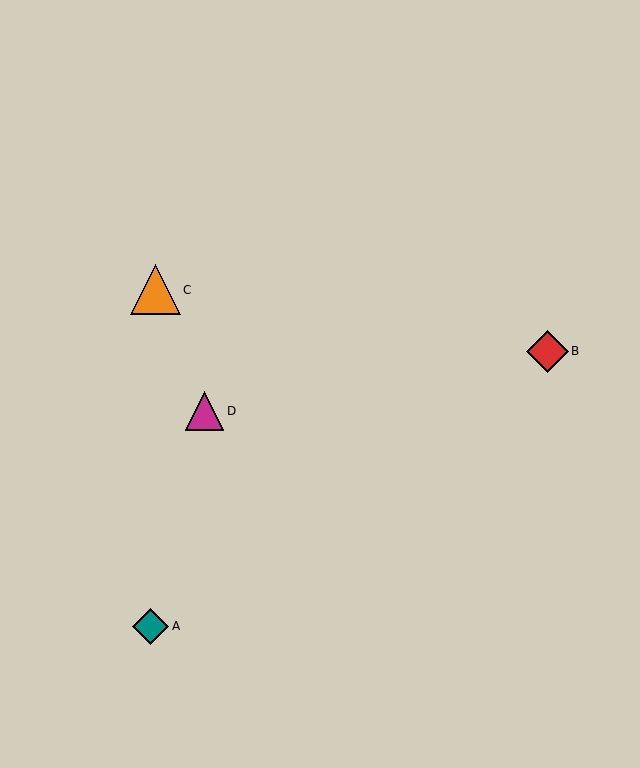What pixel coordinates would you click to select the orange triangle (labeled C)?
Click at (155, 290) to select the orange triangle C.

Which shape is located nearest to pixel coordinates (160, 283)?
The orange triangle (labeled C) at (155, 290) is nearest to that location.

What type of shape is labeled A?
Shape A is a teal diamond.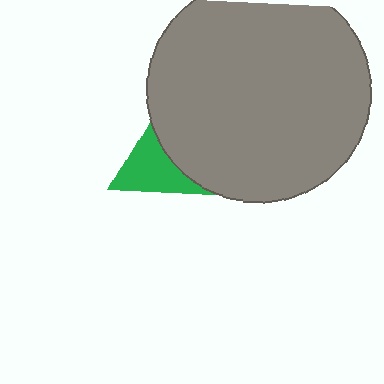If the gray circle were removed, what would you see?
You would see the complete green triangle.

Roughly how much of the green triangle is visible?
A small part of it is visible (roughly 41%).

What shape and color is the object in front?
The object in front is a gray circle.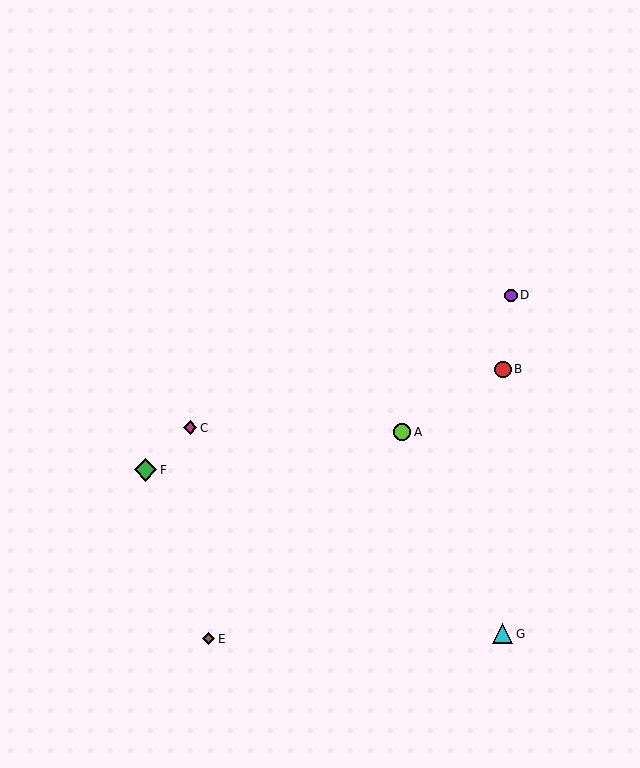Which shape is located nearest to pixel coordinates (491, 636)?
The cyan triangle (labeled G) at (503, 634) is nearest to that location.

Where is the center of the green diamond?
The center of the green diamond is at (145, 470).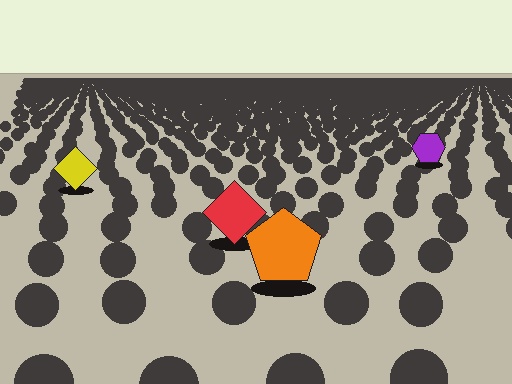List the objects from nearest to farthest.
From nearest to farthest: the orange pentagon, the red diamond, the yellow diamond, the purple hexagon.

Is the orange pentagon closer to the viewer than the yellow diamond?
Yes. The orange pentagon is closer — you can tell from the texture gradient: the ground texture is coarser near it.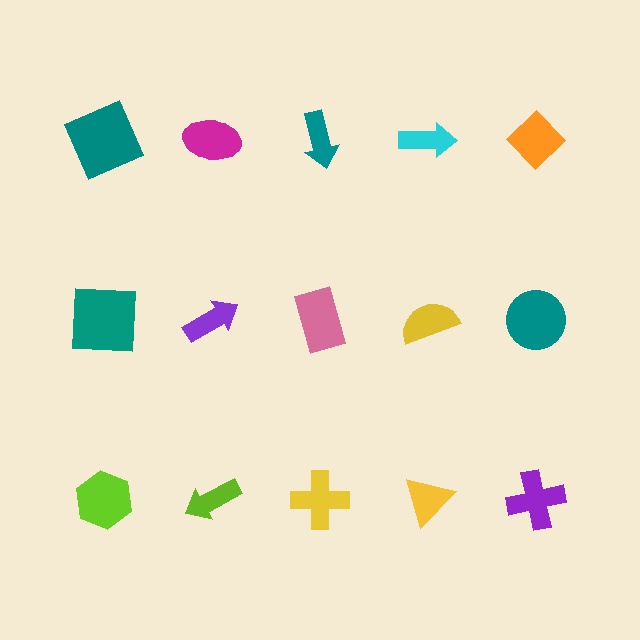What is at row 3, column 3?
A yellow cross.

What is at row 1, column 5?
An orange diamond.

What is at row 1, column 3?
A teal arrow.